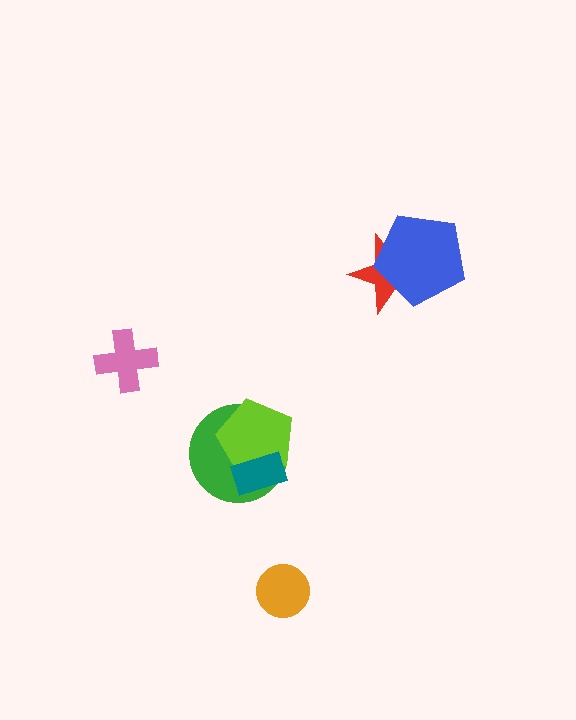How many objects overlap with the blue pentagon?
1 object overlaps with the blue pentagon.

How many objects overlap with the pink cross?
0 objects overlap with the pink cross.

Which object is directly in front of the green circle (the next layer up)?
The lime pentagon is directly in front of the green circle.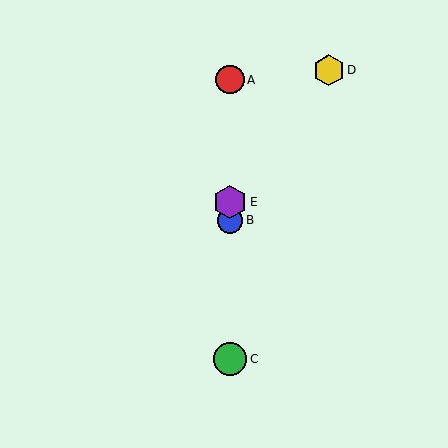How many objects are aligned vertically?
4 objects (A, B, C, E) are aligned vertically.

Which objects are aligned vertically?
Objects A, B, C, E are aligned vertically.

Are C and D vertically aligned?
No, C is at x≈230 and D is at x≈329.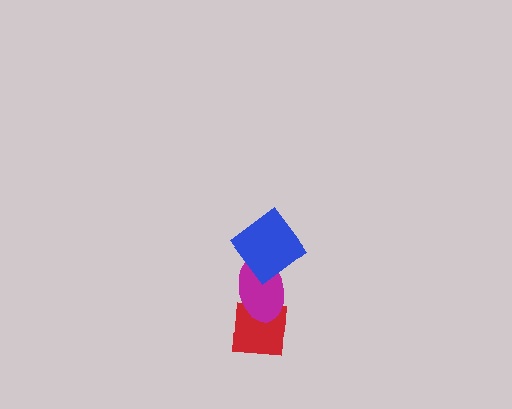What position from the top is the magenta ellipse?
The magenta ellipse is 2nd from the top.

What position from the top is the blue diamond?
The blue diamond is 1st from the top.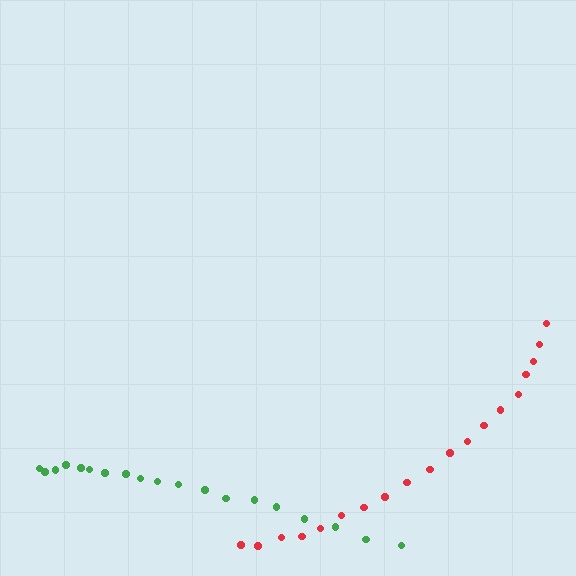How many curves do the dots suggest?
There are 2 distinct paths.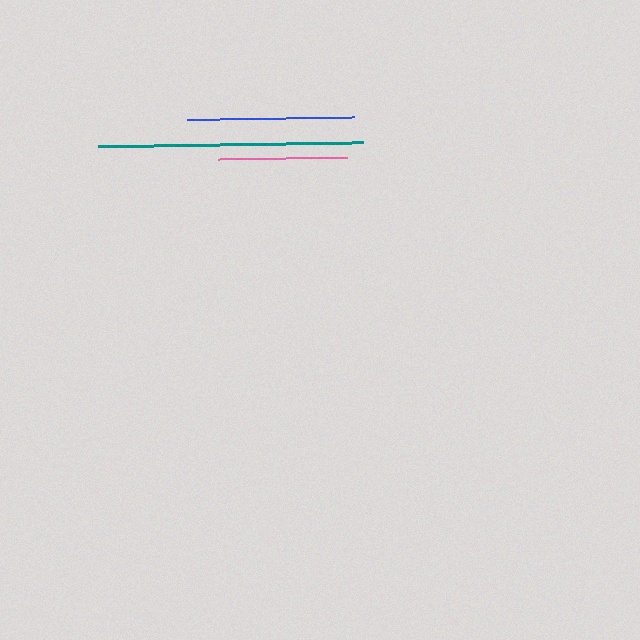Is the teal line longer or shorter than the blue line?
The teal line is longer than the blue line.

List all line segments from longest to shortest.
From longest to shortest: teal, blue, pink.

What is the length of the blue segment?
The blue segment is approximately 167 pixels long.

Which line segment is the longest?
The teal line is the longest at approximately 265 pixels.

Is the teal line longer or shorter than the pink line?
The teal line is longer than the pink line.